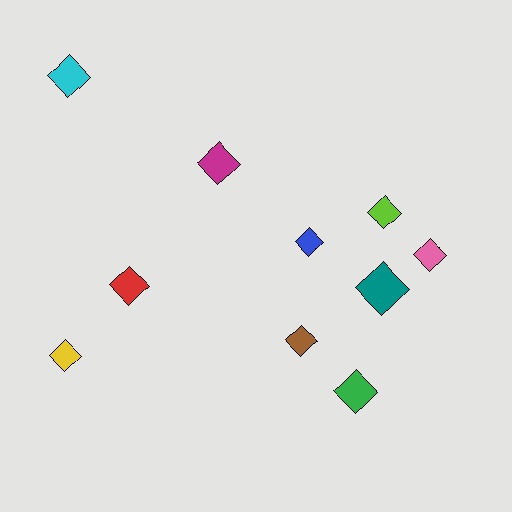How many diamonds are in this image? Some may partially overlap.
There are 10 diamonds.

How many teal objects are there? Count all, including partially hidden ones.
There is 1 teal object.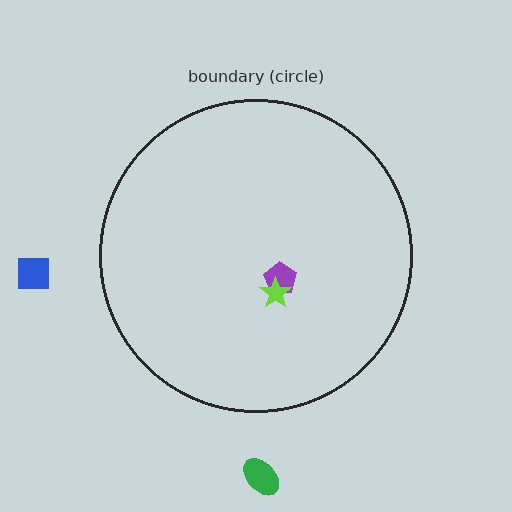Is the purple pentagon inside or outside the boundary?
Inside.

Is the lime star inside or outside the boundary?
Inside.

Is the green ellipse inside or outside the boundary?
Outside.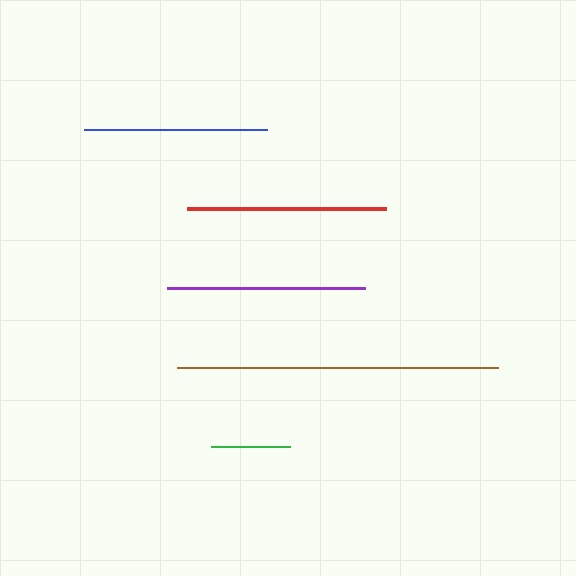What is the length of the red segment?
The red segment is approximately 199 pixels long.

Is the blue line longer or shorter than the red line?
The red line is longer than the blue line.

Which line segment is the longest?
The brown line is the longest at approximately 321 pixels.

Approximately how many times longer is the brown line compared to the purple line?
The brown line is approximately 1.6 times the length of the purple line.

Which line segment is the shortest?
The green line is the shortest at approximately 79 pixels.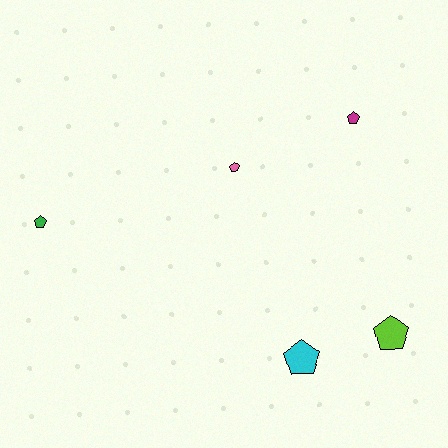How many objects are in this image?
There are 5 objects.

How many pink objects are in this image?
There is 1 pink object.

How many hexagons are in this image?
There are no hexagons.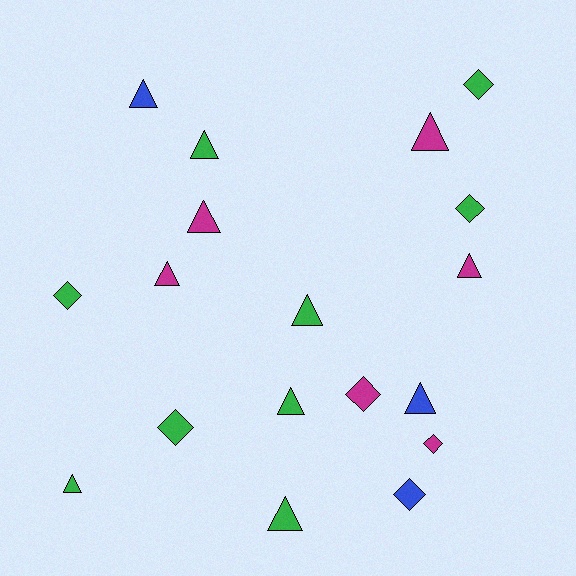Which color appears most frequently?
Green, with 9 objects.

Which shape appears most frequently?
Triangle, with 11 objects.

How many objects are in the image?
There are 18 objects.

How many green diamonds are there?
There are 4 green diamonds.